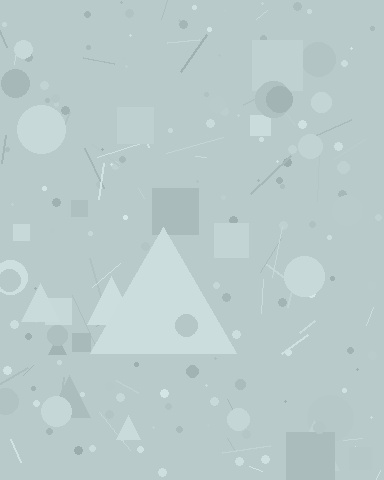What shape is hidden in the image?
A triangle is hidden in the image.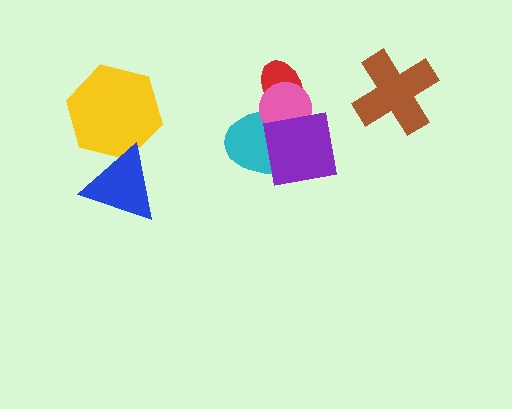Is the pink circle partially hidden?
Yes, it is partially covered by another shape.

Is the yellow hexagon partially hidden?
Yes, it is partially covered by another shape.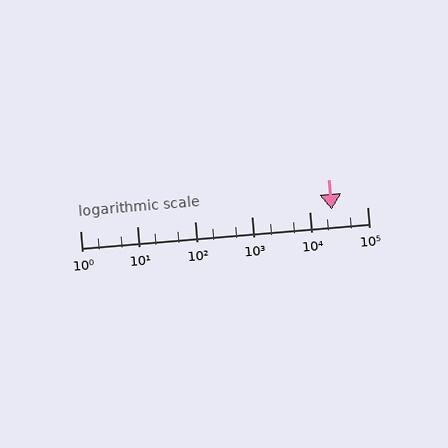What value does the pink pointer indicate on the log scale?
The pointer indicates approximately 24000.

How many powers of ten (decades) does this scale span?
The scale spans 5 decades, from 1 to 100000.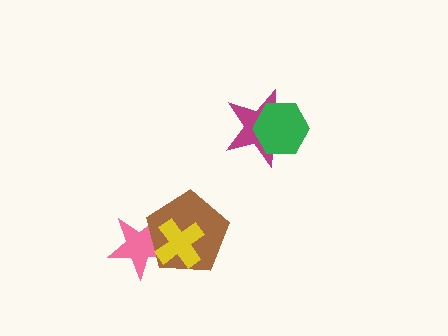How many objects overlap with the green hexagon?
1 object overlaps with the green hexagon.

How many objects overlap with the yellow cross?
2 objects overlap with the yellow cross.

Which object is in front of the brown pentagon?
The yellow cross is in front of the brown pentagon.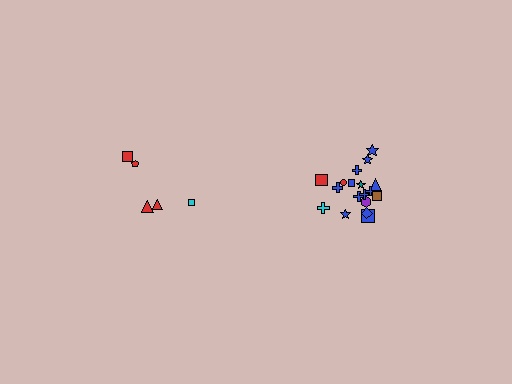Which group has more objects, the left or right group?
The right group.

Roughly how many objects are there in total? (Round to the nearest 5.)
Roughly 25 objects in total.